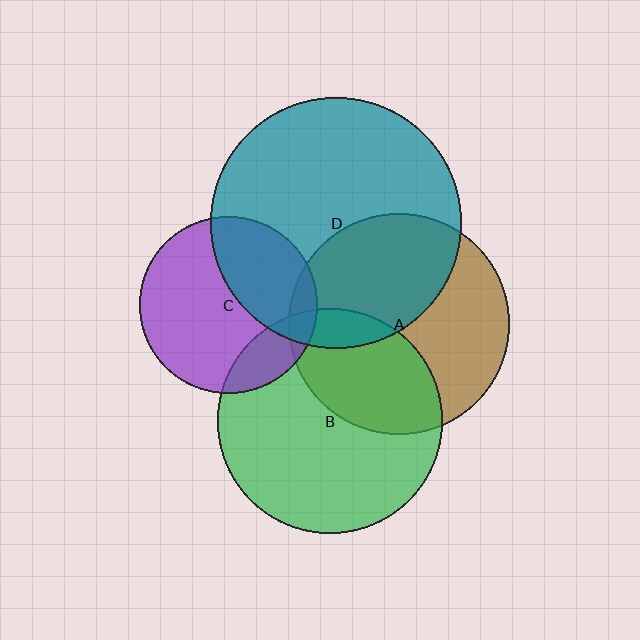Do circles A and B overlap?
Yes.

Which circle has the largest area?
Circle D (teal).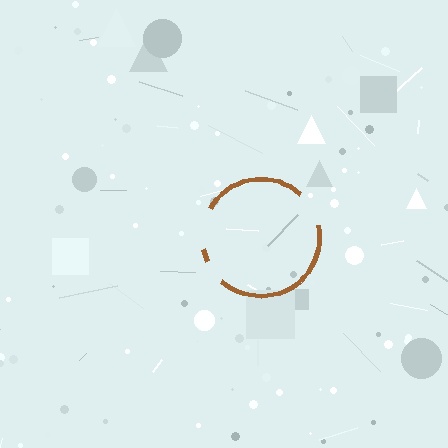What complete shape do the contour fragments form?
The contour fragments form a circle.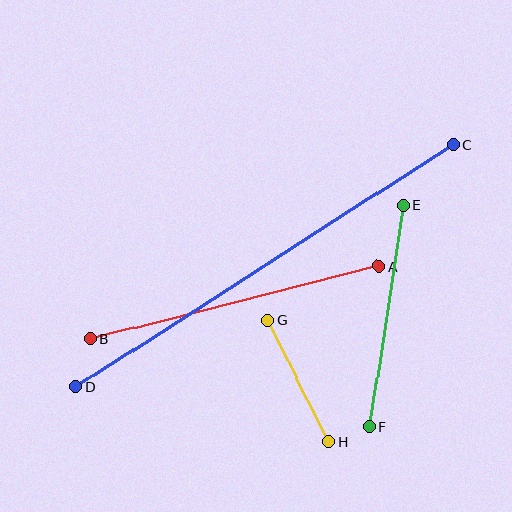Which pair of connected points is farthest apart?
Points C and D are farthest apart.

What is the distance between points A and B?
The distance is approximately 298 pixels.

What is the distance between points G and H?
The distance is approximately 136 pixels.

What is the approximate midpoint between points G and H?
The midpoint is at approximately (298, 381) pixels.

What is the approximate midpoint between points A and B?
The midpoint is at approximately (234, 303) pixels.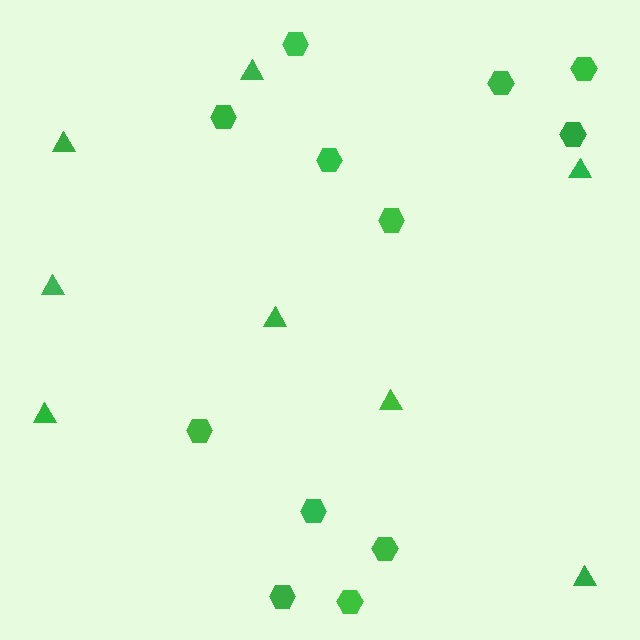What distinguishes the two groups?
There are 2 groups: one group of hexagons (12) and one group of triangles (8).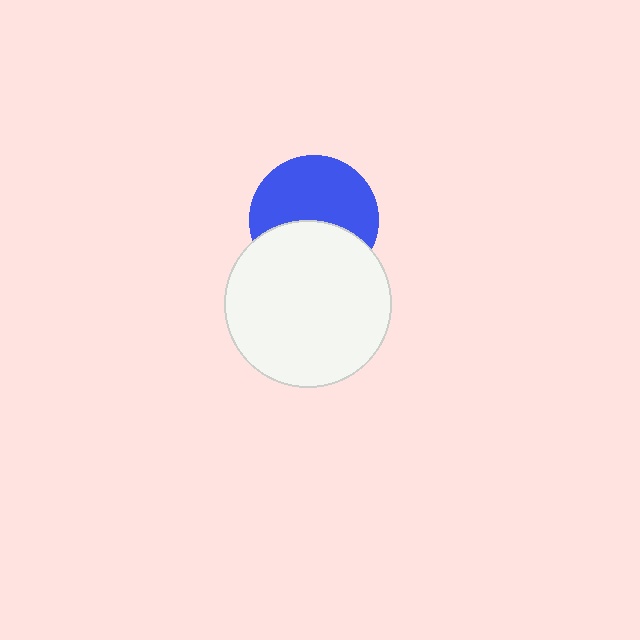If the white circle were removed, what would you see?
You would see the complete blue circle.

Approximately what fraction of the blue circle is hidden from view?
Roughly 41% of the blue circle is hidden behind the white circle.